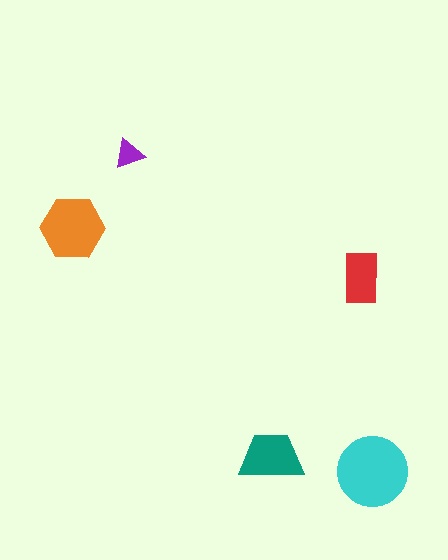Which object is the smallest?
The purple triangle.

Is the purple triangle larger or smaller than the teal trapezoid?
Smaller.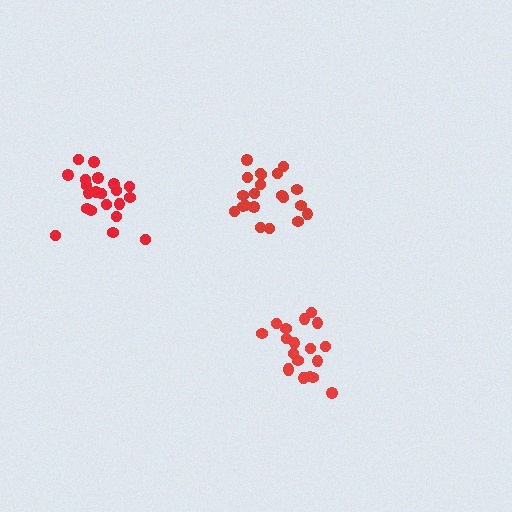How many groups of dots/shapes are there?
There are 3 groups.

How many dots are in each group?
Group 1: 19 dots, Group 2: 21 dots, Group 3: 21 dots (61 total).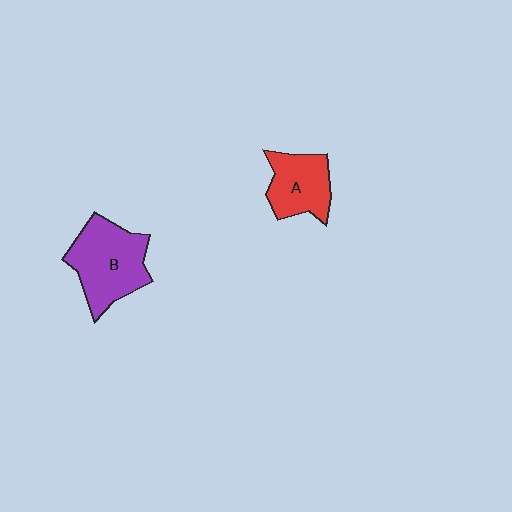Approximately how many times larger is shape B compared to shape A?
Approximately 1.4 times.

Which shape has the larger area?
Shape B (purple).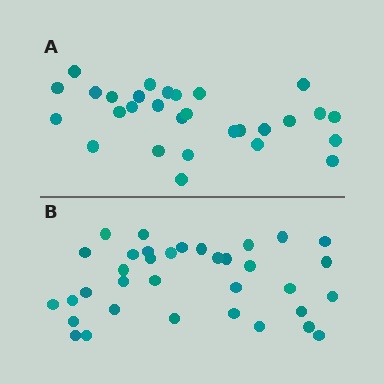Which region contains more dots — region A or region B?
Region B (the bottom region) has more dots.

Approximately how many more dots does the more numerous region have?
Region B has about 6 more dots than region A.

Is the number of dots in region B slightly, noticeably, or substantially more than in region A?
Region B has only slightly more — the two regions are fairly close. The ratio is roughly 1.2 to 1.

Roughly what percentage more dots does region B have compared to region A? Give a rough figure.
About 20% more.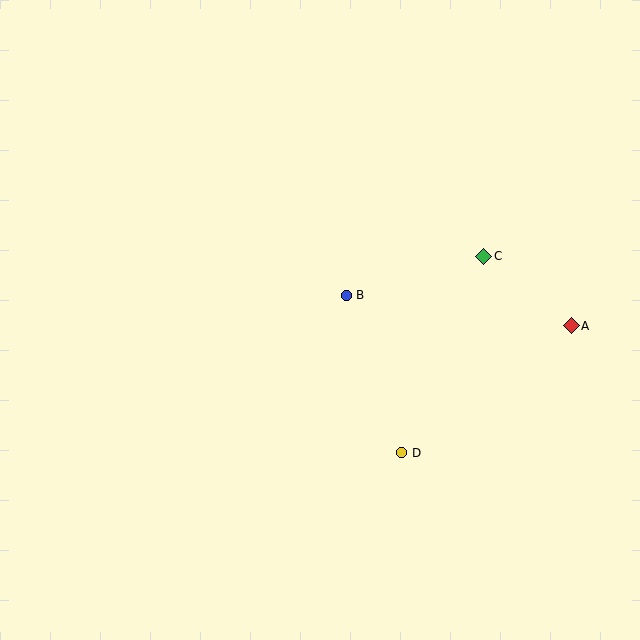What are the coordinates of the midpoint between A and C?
The midpoint between A and C is at (528, 291).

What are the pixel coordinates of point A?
Point A is at (571, 326).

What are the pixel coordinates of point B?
Point B is at (346, 295).